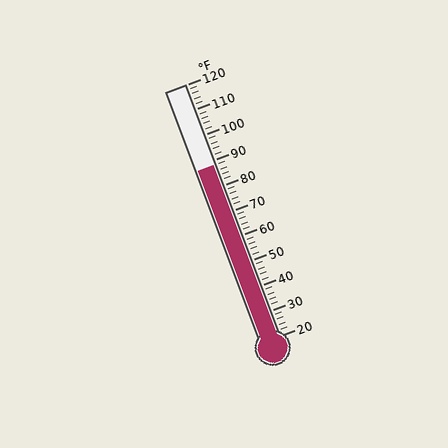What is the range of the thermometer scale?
The thermometer scale ranges from 20°F to 120°F.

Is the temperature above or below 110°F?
The temperature is below 110°F.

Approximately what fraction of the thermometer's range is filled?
The thermometer is filled to approximately 70% of its range.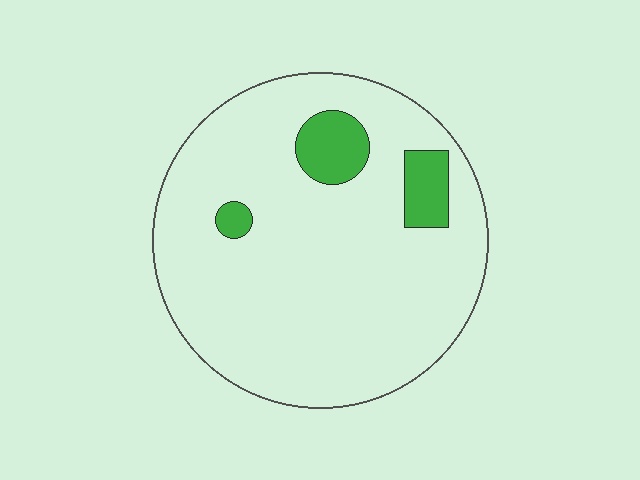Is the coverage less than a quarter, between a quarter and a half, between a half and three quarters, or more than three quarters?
Less than a quarter.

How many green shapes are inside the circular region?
3.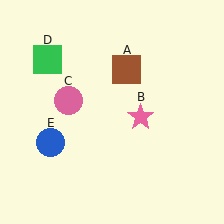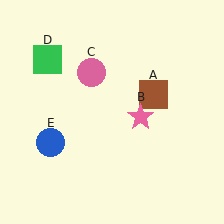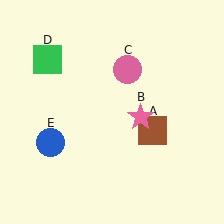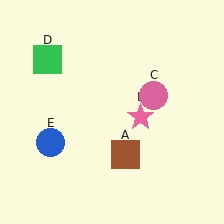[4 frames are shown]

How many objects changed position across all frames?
2 objects changed position: brown square (object A), pink circle (object C).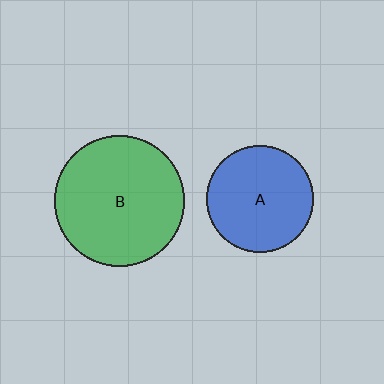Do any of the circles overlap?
No, none of the circles overlap.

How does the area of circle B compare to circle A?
Approximately 1.5 times.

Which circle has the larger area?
Circle B (green).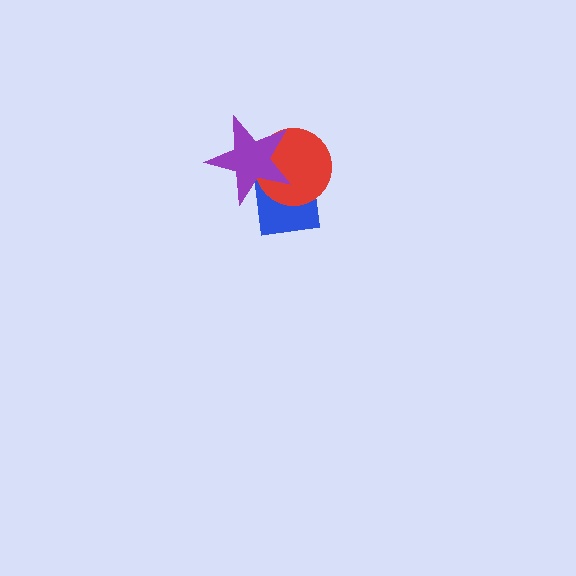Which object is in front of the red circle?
The purple star is in front of the red circle.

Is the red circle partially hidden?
Yes, it is partially covered by another shape.